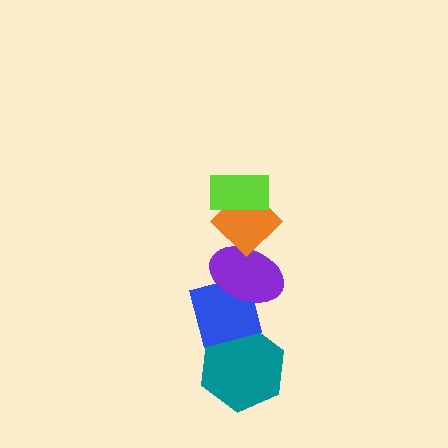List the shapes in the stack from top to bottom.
From top to bottom: the lime rectangle, the orange diamond, the purple ellipse, the blue square, the teal hexagon.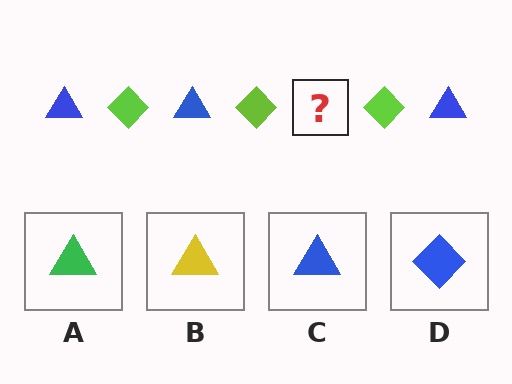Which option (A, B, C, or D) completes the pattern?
C.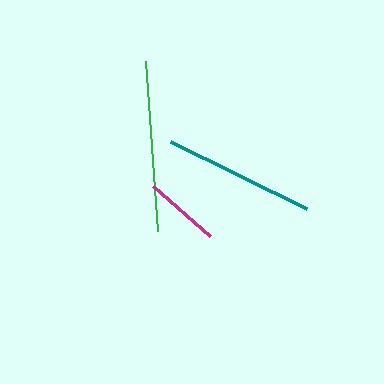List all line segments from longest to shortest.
From longest to shortest: green, teal, magenta.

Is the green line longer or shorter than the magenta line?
The green line is longer than the magenta line.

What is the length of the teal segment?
The teal segment is approximately 151 pixels long.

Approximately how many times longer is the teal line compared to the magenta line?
The teal line is approximately 2.0 times the length of the magenta line.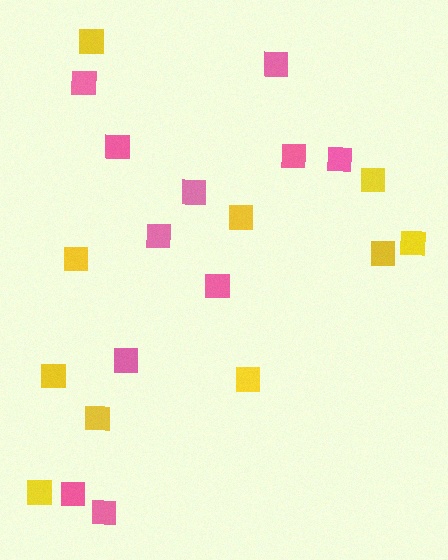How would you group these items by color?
There are 2 groups: one group of pink squares (11) and one group of yellow squares (10).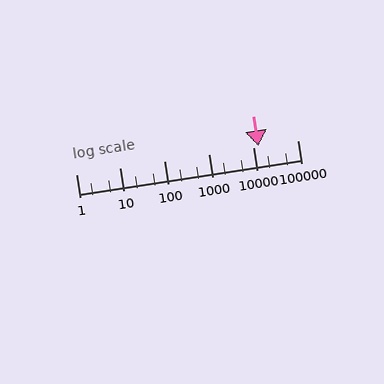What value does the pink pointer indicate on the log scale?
The pointer indicates approximately 13000.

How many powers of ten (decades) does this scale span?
The scale spans 5 decades, from 1 to 100000.